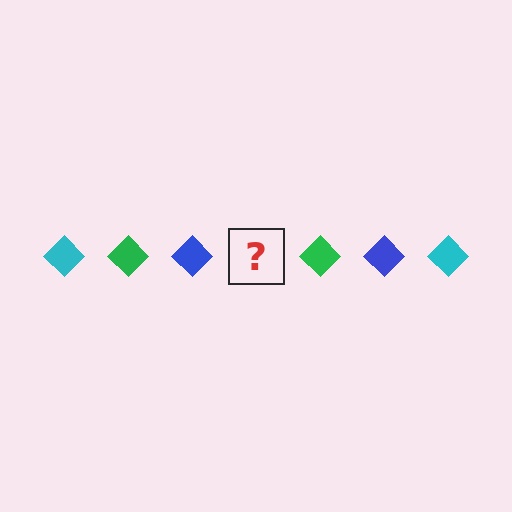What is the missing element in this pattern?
The missing element is a cyan diamond.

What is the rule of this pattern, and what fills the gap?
The rule is that the pattern cycles through cyan, green, blue diamonds. The gap should be filled with a cyan diamond.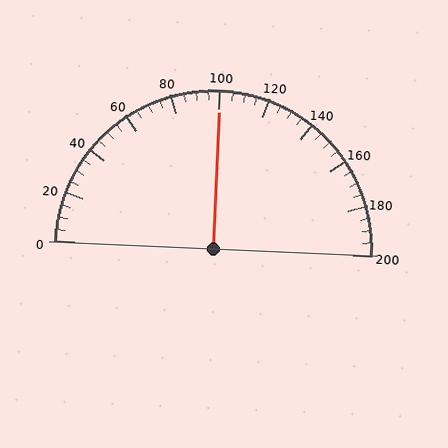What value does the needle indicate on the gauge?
The needle indicates approximately 100.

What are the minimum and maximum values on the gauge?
The gauge ranges from 0 to 200.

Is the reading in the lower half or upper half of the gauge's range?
The reading is in the upper half of the range (0 to 200).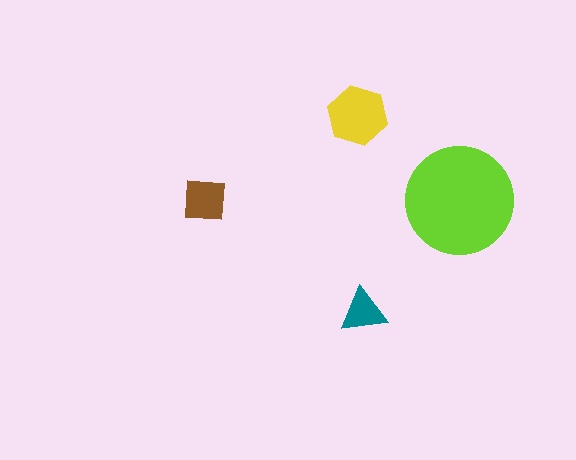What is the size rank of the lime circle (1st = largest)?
1st.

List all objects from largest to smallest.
The lime circle, the yellow hexagon, the brown square, the teal triangle.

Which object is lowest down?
The teal triangle is bottommost.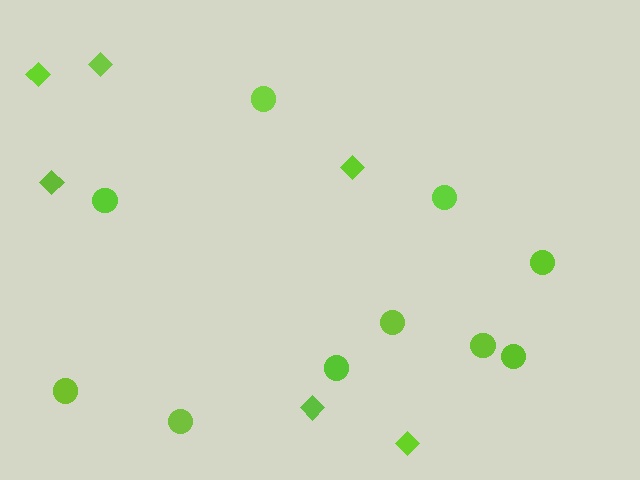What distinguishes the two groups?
There are 2 groups: one group of circles (10) and one group of diamonds (6).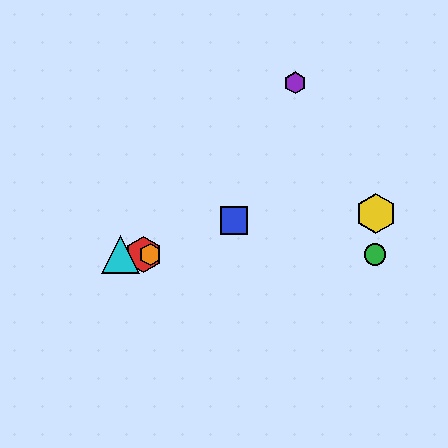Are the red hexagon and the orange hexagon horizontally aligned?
Yes, both are at y≈254.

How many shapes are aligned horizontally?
4 shapes (the red hexagon, the green circle, the orange hexagon, the cyan triangle) are aligned horizontally.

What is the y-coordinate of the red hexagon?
The red hexagon is at y≈254.